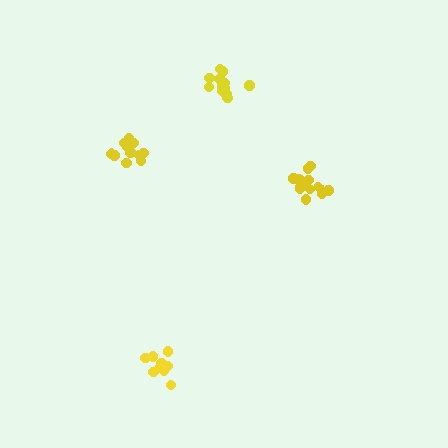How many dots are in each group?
Group 1: 13 dots, Group 2: 10 dots, Group 3: 11 dots, Group 4: 14 dots (48 total).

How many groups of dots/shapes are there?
There are 4 groups.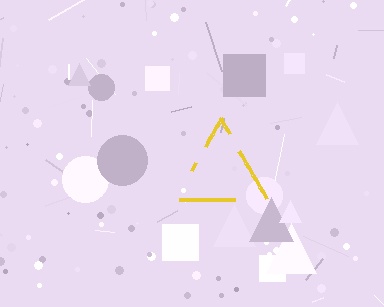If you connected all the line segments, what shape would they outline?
They would outline a triangle.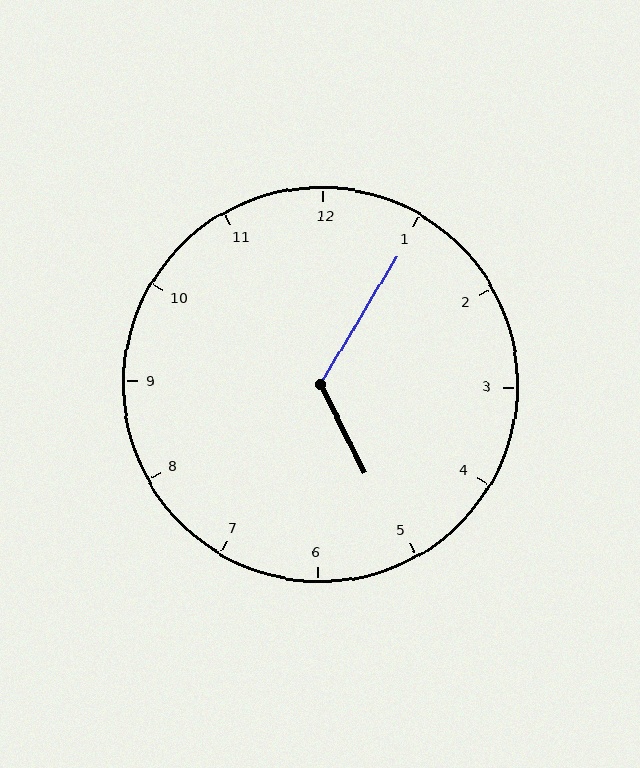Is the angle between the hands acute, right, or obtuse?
It is obtuse.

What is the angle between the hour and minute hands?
Approximately 122 degrees.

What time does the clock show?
5:05.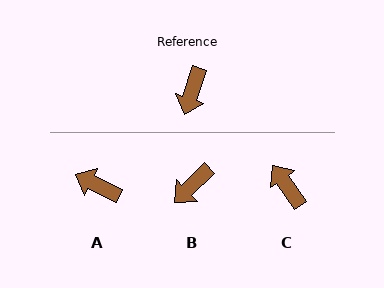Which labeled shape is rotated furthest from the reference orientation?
C, about 126 degrees away.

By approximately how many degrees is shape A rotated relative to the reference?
Approximately 98 degrees clockwise.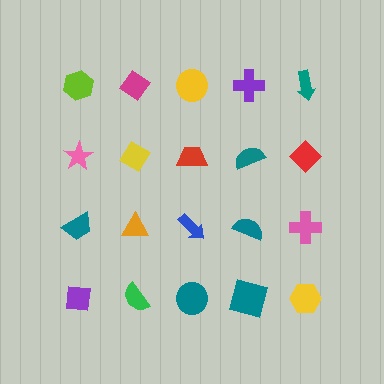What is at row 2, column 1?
A pink star.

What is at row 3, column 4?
A teal semicircle.